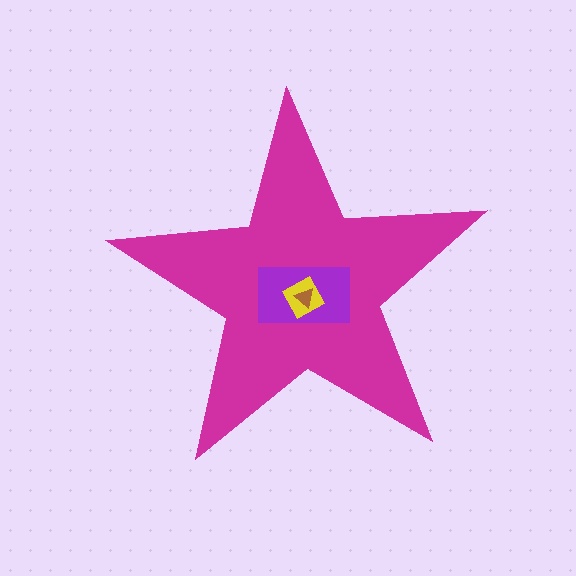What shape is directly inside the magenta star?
The purple rectangle.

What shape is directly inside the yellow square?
The brown triangle.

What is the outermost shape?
The magenta star.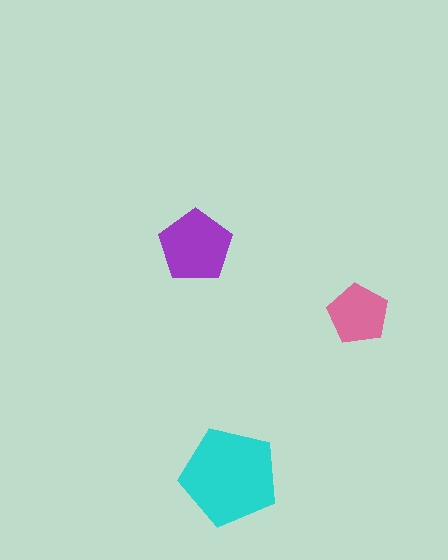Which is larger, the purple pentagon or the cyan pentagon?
The cyan one.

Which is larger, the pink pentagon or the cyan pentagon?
The cyan one.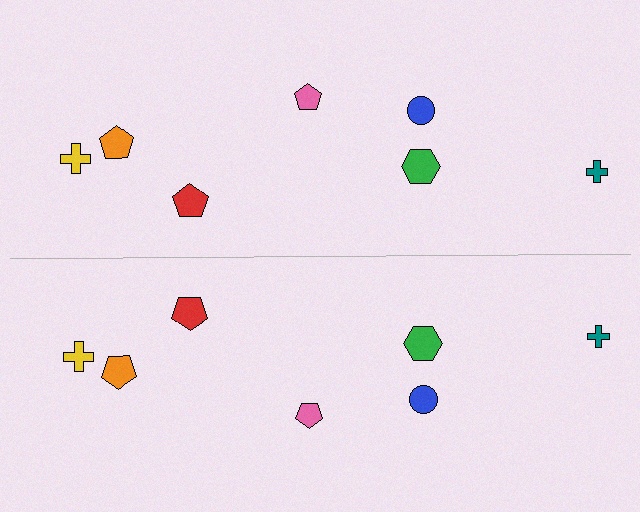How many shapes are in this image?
There are 14 shapes in this image.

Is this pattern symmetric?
Yes, this pattern has bilateral (reflection) symmetry.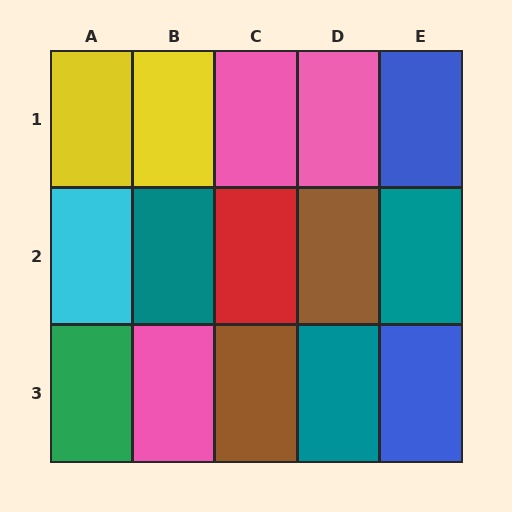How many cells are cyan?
1 cell is cyan.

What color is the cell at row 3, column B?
Pink.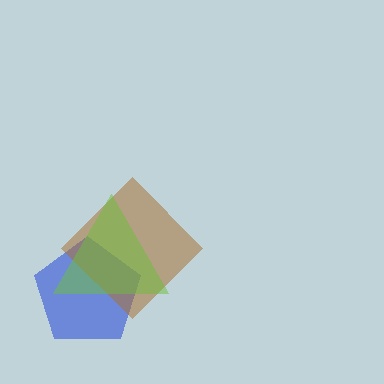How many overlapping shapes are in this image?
There are 3 overlapping shapes in the image.